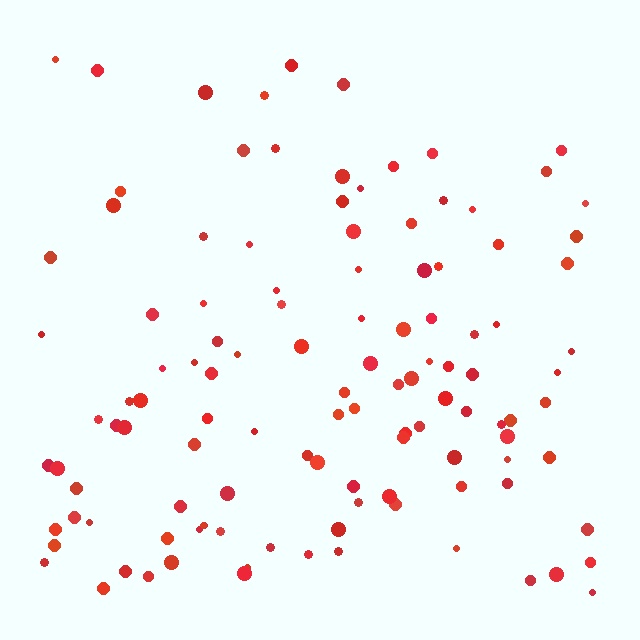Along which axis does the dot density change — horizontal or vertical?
Vertical.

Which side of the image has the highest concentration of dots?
The bottom.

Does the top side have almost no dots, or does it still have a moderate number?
Still a moderate number, just noticeably fewer than the bottom.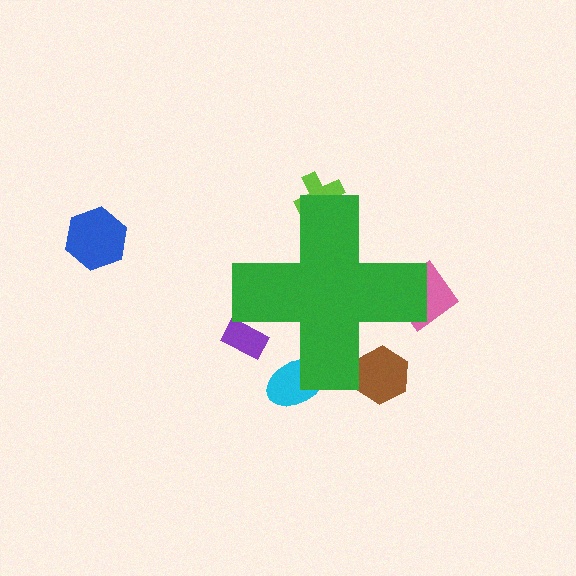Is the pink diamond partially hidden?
Yes, the pink diamond is partially hidden behind the green cross.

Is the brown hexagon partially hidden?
Yes, the brown hexagon is partially hidden behind the green cross.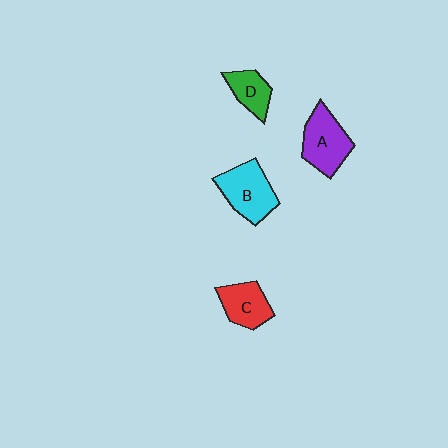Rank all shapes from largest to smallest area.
From largest to smallest: A (purple), B (cyan), C (red), D (green).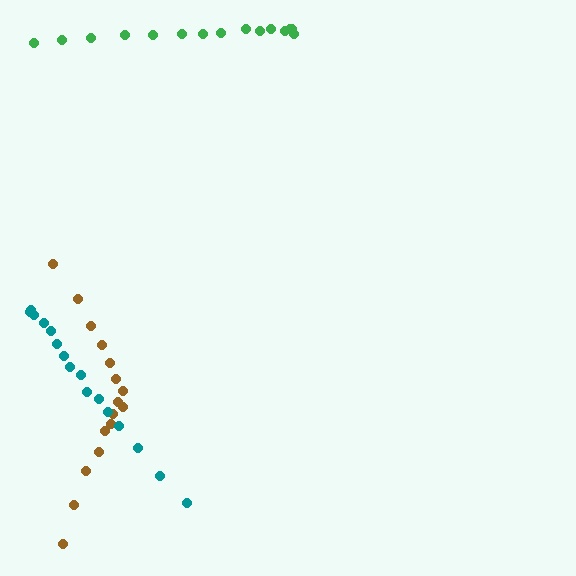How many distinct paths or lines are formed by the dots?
There are 3 distinct paths.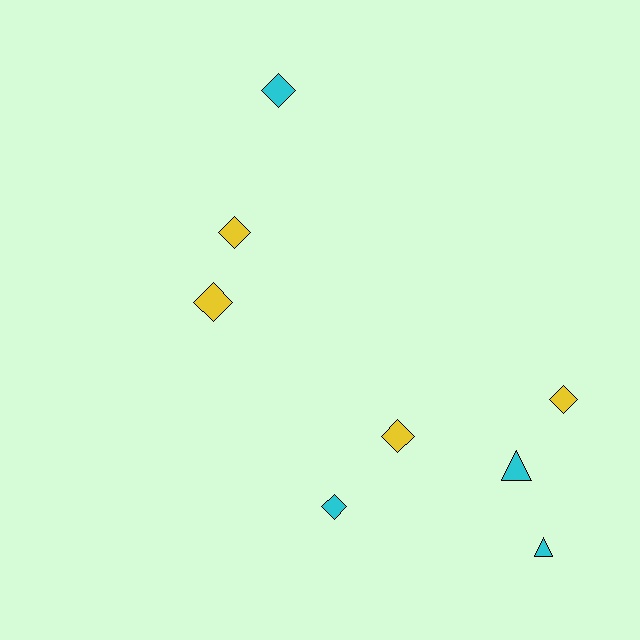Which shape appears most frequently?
Diamond, with 6 objects.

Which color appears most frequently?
Yellow, with 4 objects.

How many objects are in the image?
There are 8 objects.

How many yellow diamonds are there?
There are 4 yellow diamonds.